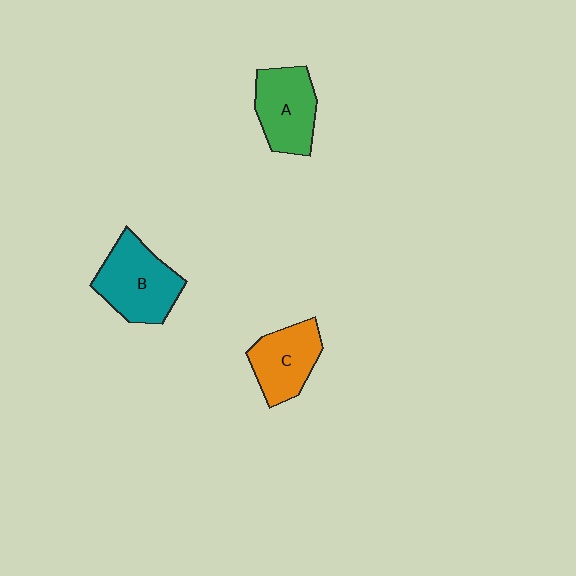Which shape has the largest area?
Shape B (teal).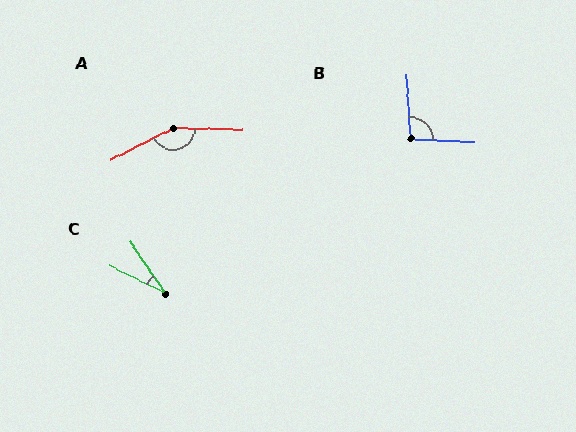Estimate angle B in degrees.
Approximately 96 degrees.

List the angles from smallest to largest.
C (29°), B (96°), A (152°).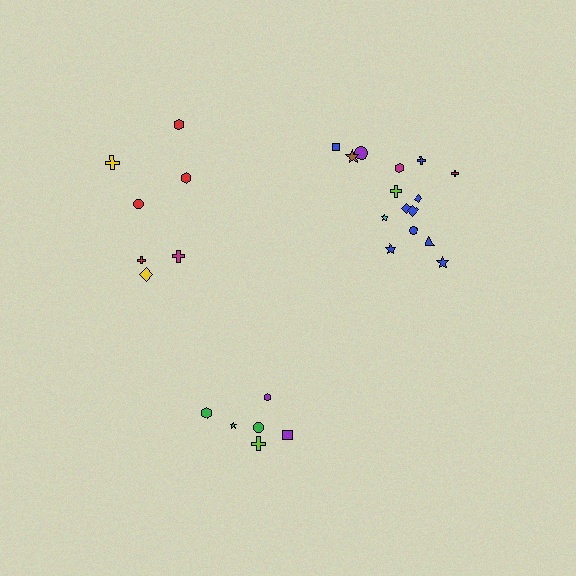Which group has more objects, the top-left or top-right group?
The top-right group.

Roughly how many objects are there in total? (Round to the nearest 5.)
Roughly 30 objects in total.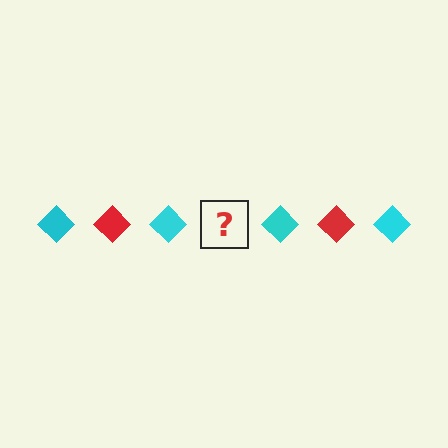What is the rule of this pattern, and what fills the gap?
The rule is that the pattern cycles through cyan, red diamonds. The gap should be filled with a red diamond.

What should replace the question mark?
The question mark should be replaced with a red diamond.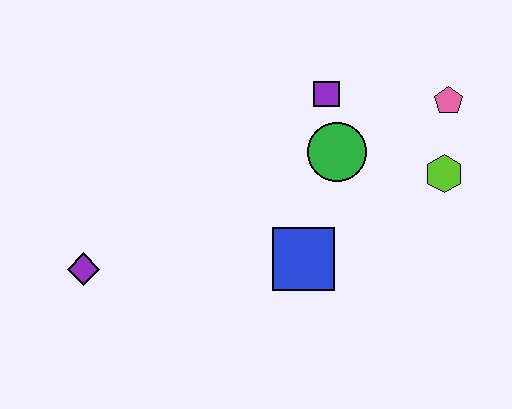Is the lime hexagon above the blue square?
Yes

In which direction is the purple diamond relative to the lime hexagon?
The purple diamond is to the left of the lime hexagon.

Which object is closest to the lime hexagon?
The pink pentagon is closest to the lime hexagon.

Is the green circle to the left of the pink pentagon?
Yes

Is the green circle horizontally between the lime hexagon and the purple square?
Yes